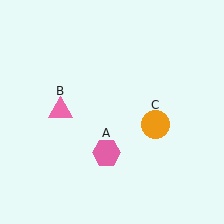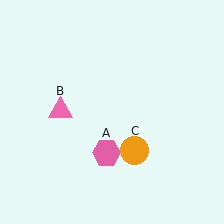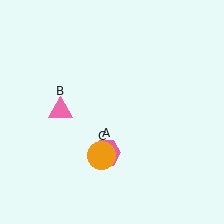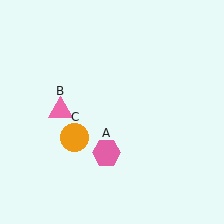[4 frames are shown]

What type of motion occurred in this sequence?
The orange circle (object C) rotated clockwise around the center of the scene.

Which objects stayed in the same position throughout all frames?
Pink hexagon (object A) and pink triangle (object B) remained stationary.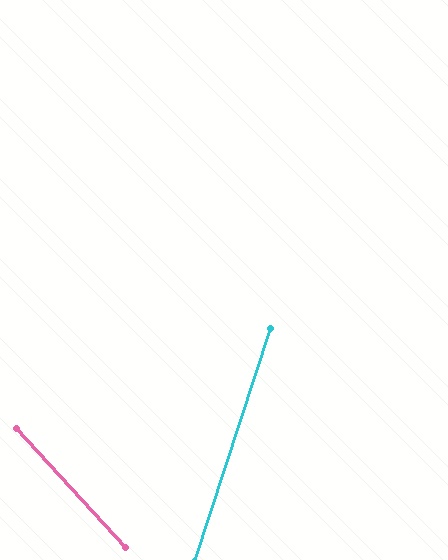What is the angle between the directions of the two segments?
Approximately 61 degrees.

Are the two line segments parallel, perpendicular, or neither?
Neither parallel nor perpendicular — they differ by about 61°.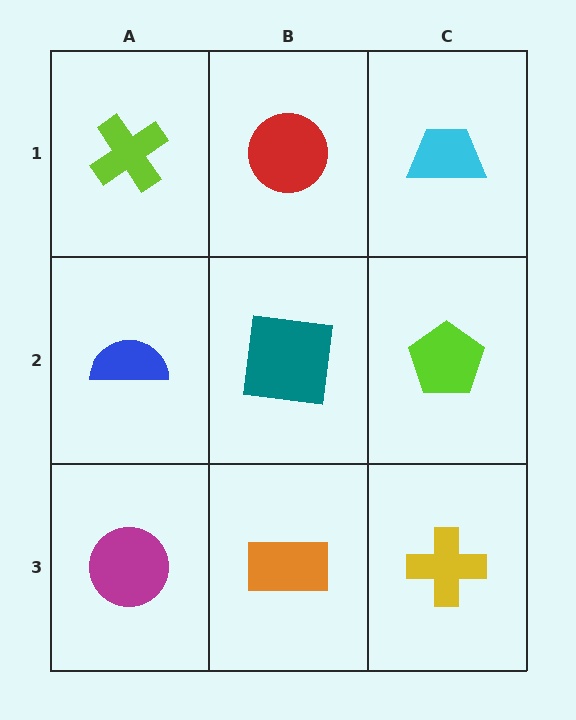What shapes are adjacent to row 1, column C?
A lime pentagon (row 2, column C), a red circle (row 1, column B).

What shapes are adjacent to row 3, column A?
A blue semicircle (row 2, column A), an orange rectangle (row 3, column B).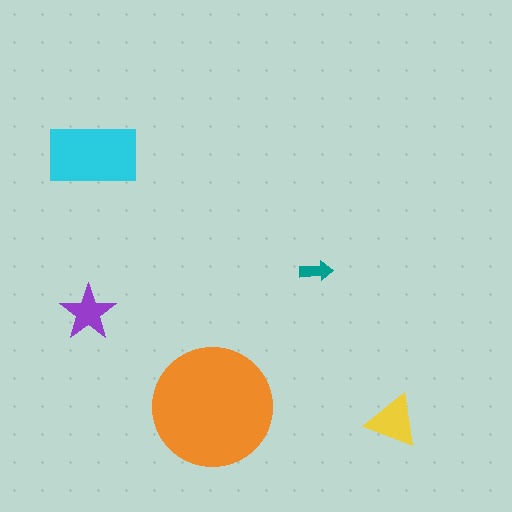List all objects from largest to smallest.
The orange circle, the cyan rectangle, the yellow triangle, the purple star, the teal arrow.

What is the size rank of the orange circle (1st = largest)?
1st.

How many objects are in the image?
There are 5 objects in the image.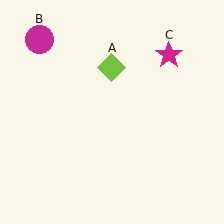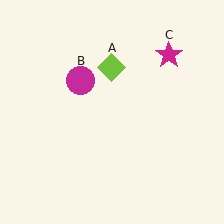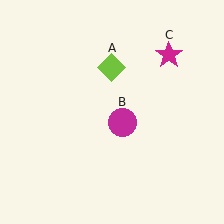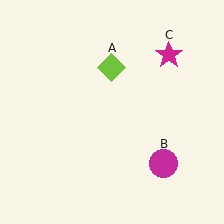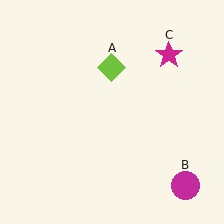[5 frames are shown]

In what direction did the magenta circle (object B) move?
The magenta circle (object B) moved down and to the right.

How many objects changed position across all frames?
1 object changed position: magenta circle (object B).